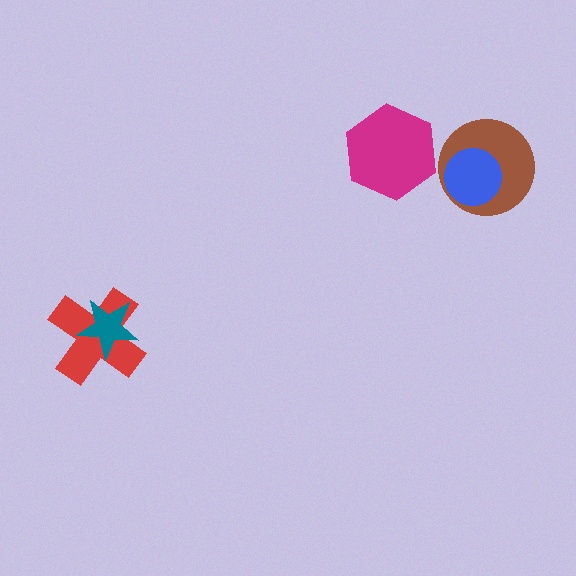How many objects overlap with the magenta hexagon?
0 objects overlap with the magenta hexagon.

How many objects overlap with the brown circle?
1 object overlaps with the brown circle.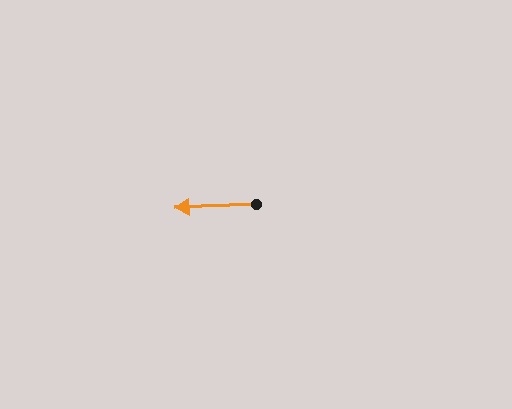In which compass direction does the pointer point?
West.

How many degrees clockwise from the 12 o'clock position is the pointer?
Approximately 268 degrees.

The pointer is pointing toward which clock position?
Roughly 9 o'clock.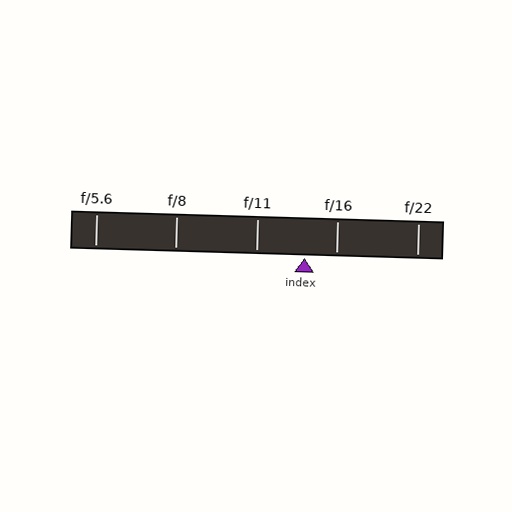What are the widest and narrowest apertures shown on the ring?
The widest aperture shown is f/5.6 and the narrowest is f/22.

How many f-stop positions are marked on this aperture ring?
There are 5 f-stop positions marked.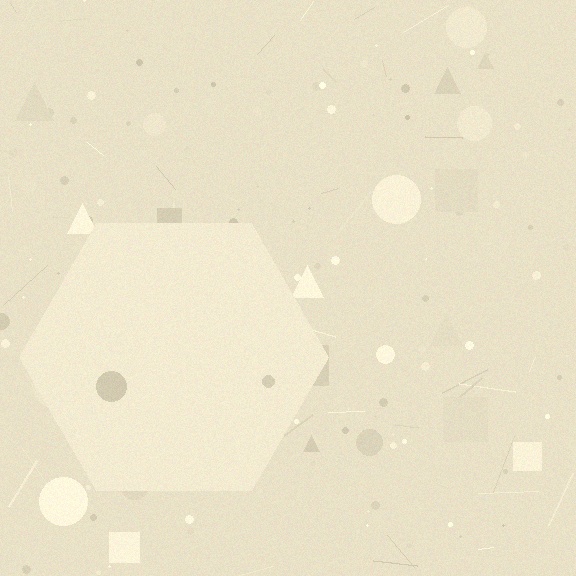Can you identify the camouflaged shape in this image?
The camouflaged shape is a hexagon.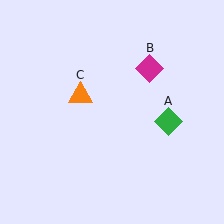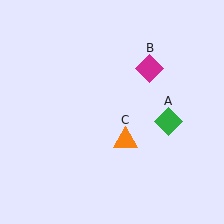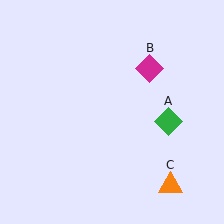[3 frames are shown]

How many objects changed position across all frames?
1 object changed position: orange triangle (object C).